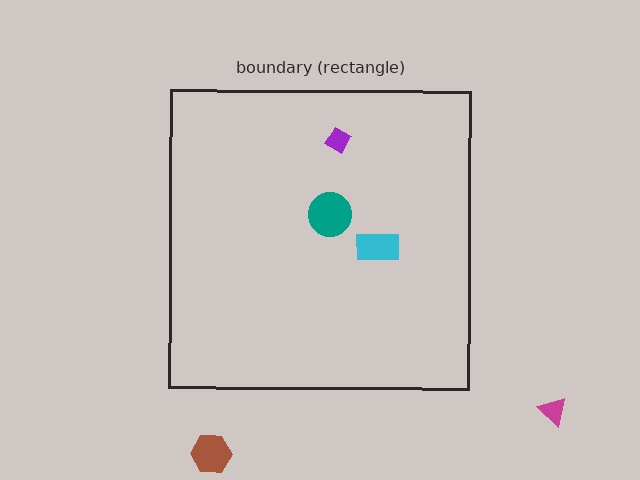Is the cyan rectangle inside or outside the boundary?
Inside.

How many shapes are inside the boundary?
3 inside, 2 outside.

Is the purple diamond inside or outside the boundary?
Inside.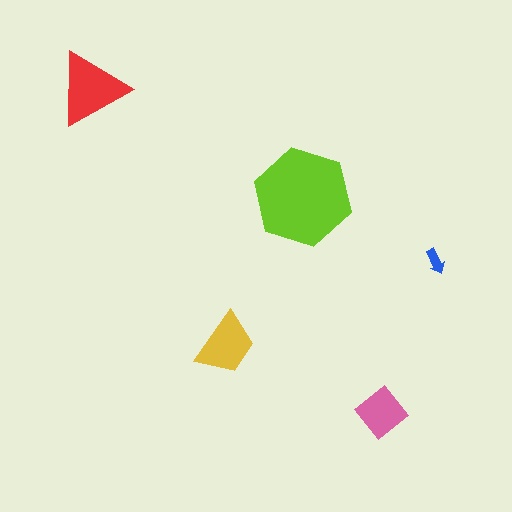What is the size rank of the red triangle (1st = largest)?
2nd.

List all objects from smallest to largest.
The blue arrow, the pink diamond, the yellow trapezoid, the red triangle, the lime hexagon.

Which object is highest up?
The red triangle is topmost.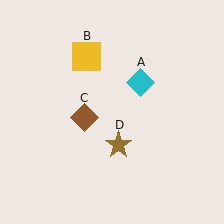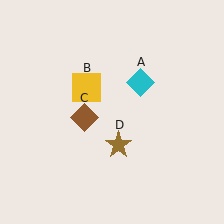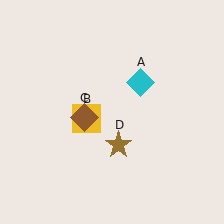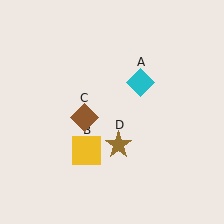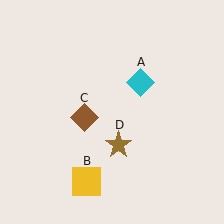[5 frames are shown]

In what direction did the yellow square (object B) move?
The yellow square (object B) moved down.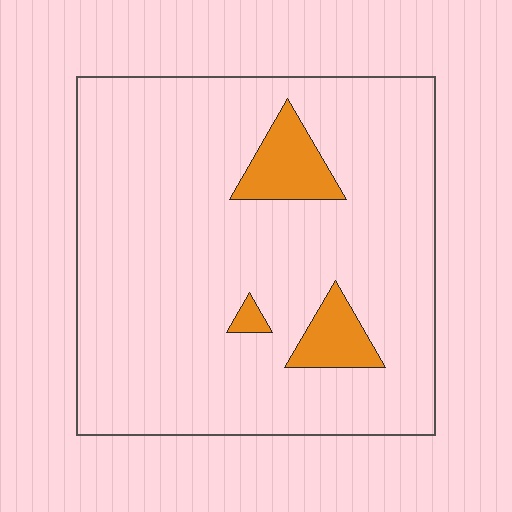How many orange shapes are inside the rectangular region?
3.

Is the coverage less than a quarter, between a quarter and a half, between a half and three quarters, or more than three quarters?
Less than a quarter.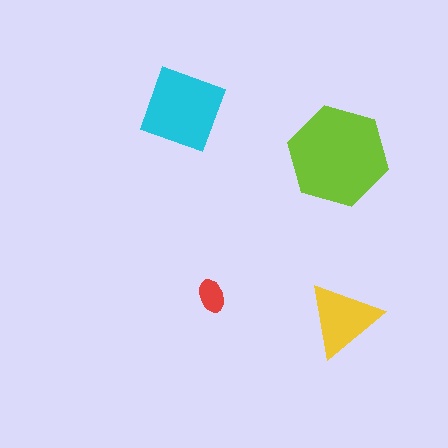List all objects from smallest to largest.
The red ellipse, the yellow triangle, the cyan square, the lime hexagon.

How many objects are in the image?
There are 4 objects in the image.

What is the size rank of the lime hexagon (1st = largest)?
1st.